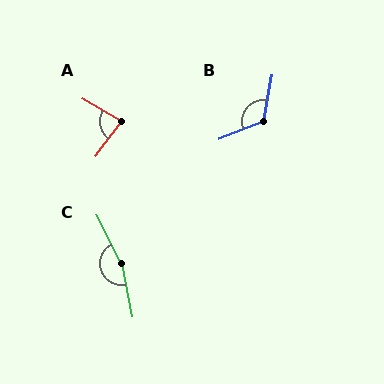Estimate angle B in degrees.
Approximately 122 degrees.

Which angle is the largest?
C, at approximately 164 degrees.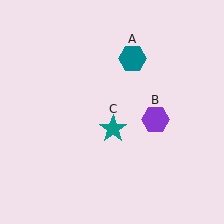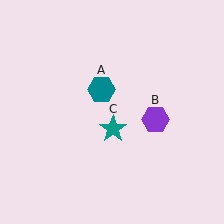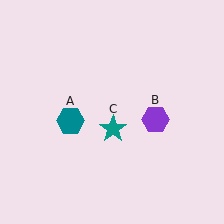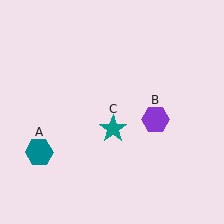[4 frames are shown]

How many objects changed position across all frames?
1 object changed position: teal hexagon (object A).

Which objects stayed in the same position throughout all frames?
Purple hexagon (object B) and teal star (object C) remained stationary.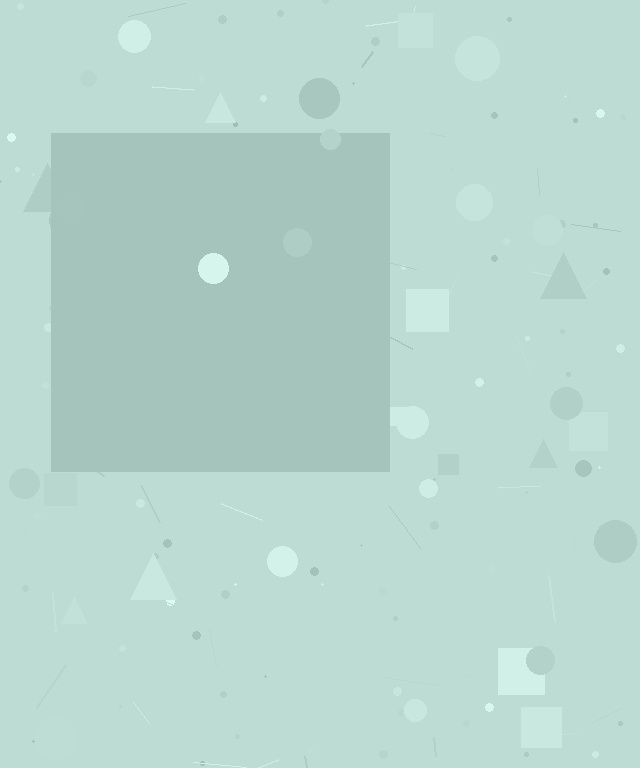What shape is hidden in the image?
A square is hidden in the image.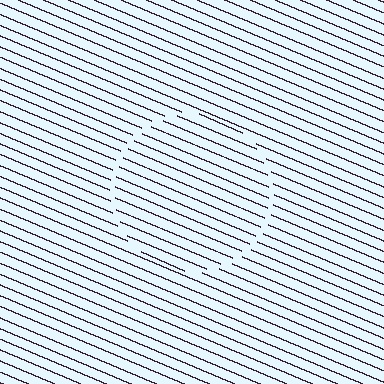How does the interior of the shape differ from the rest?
The interior of the shape contains the same grating, shifted by half a period — the contour is defined by the phase discontinuity where line-ends from the inner and outer gratings abut.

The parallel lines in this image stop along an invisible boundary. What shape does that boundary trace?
An illusory circle. The interior of the shape contains the same grating, shifted by half a period — the contour is defined by the phase discontinuity where line-ends from the inner and outer gratings abut.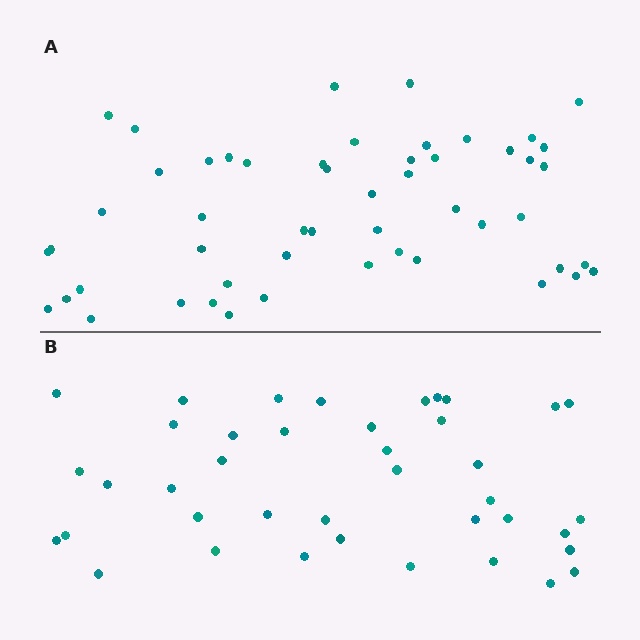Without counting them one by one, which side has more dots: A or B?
Region A (the top region) has more dots.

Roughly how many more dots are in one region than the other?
Region A has roughly 12 or so more dots than region B.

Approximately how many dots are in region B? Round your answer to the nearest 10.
About 40 dots.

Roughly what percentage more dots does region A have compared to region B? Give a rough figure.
About 30% more.